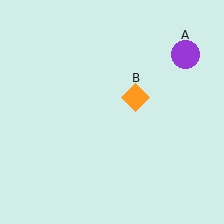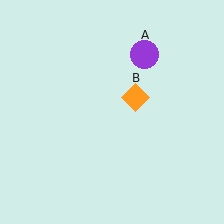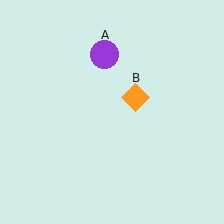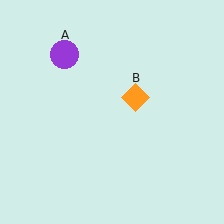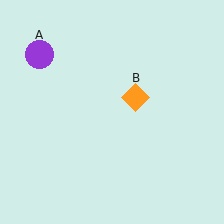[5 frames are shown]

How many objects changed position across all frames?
1 object changed position: purple circle (object A).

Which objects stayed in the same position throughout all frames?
Orange diamond (object B) remained stationary.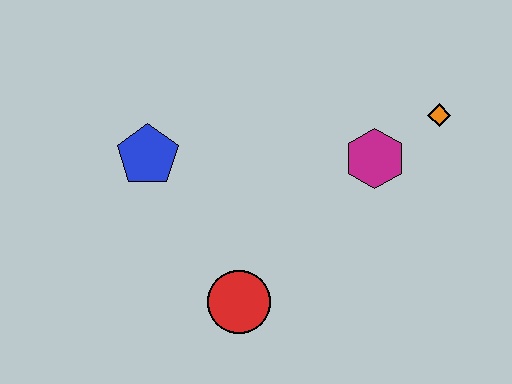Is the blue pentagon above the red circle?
Yes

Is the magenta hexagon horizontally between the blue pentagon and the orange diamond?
Yes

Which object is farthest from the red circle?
The orange diamond is farthest from the red circle.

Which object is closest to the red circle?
The blue pentagon is closest to the red circle.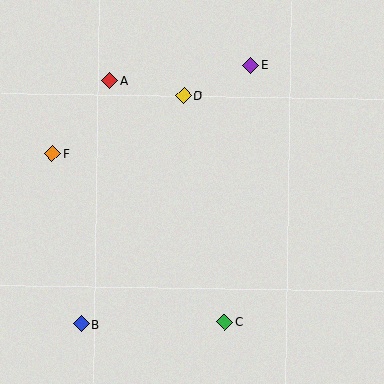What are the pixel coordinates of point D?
Point D is at (183, 96).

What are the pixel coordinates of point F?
Point F is at (52, 154).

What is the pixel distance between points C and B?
The distance between C and B is 144 pixels.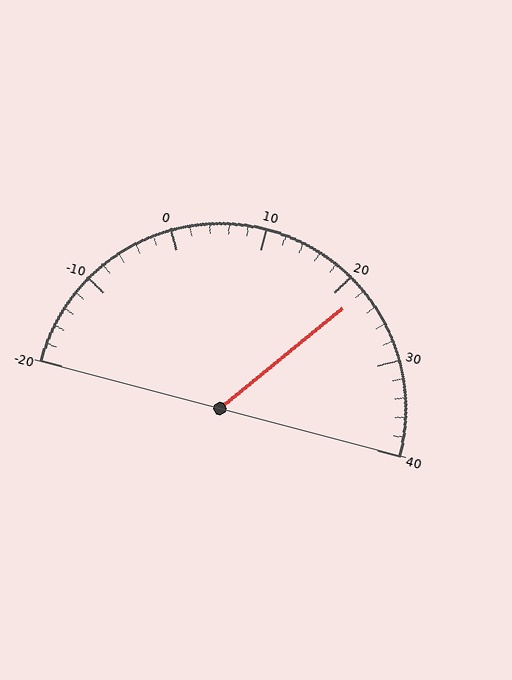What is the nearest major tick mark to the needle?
The nearest major tick mark is 20.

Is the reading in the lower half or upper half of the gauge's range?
The reading is in the upper half of the range (-20 to 40).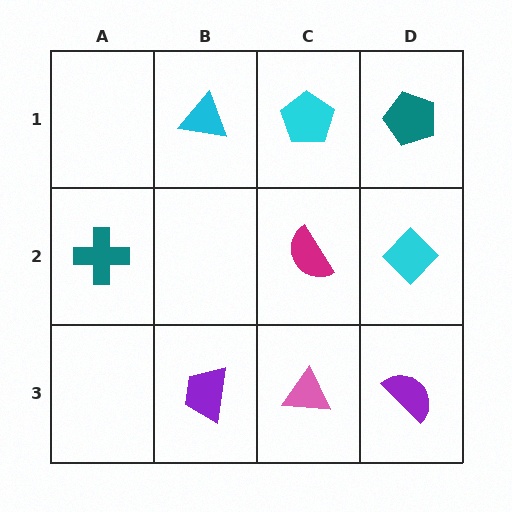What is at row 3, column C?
A pink triangle.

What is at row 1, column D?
A teal pentagon.